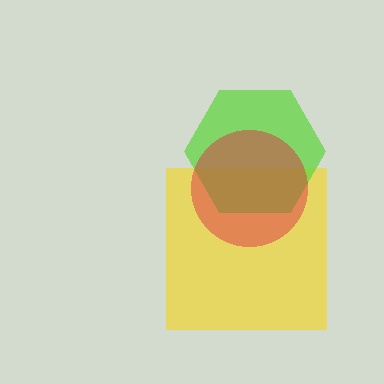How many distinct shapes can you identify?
There are 3 distinct shapes: a yellow square, a lime hexagon, a red circle.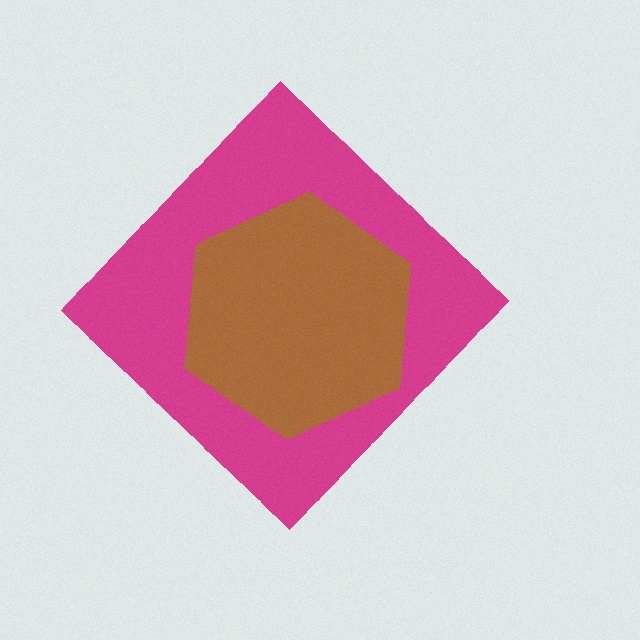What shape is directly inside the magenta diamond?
The brown hexagon.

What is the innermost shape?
The brown hexagon.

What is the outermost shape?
The magenta diamond.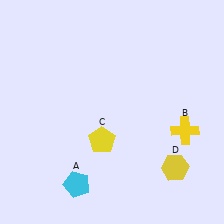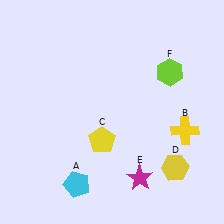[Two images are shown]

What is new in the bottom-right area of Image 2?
A magenta star (E) was added in the bottom-right area of Image 2.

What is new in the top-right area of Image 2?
A lime hexagon (F) was added in the top-right area of Image 2.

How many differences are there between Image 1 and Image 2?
There are 2 differences between the two images.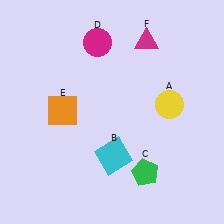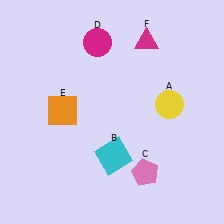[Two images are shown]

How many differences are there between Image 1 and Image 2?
There is 1 difference between the two images.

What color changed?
The pentagon (C) changed from green in Image 1 to pink in Image 2.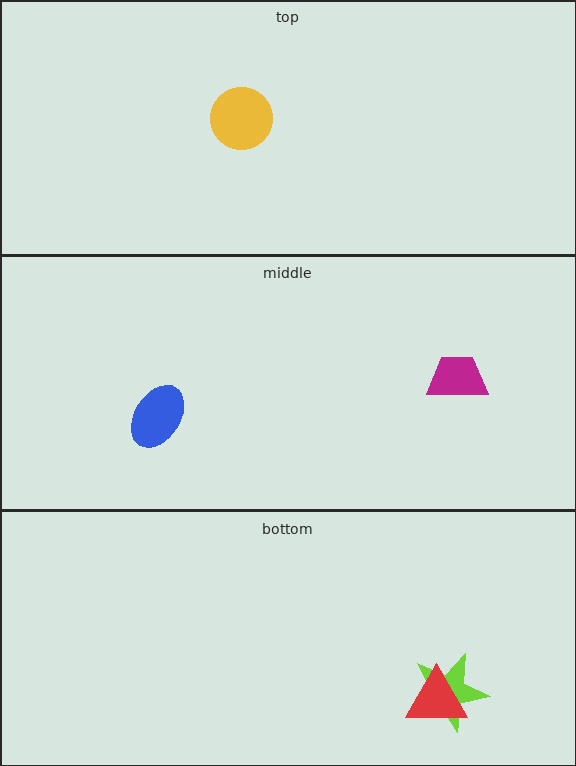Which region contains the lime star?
The bottom region.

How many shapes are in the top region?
1.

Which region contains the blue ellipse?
The middle region.